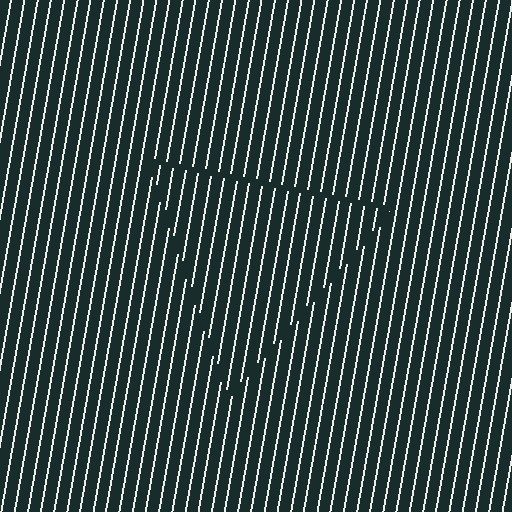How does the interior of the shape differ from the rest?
The interior of the shape contains the same grating, shifted by half a period — the contour is defined by the phase discontinuity where line-ends from the inner and outer gratings abut.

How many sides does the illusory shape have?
3 sides — the line-ends trace a triangle.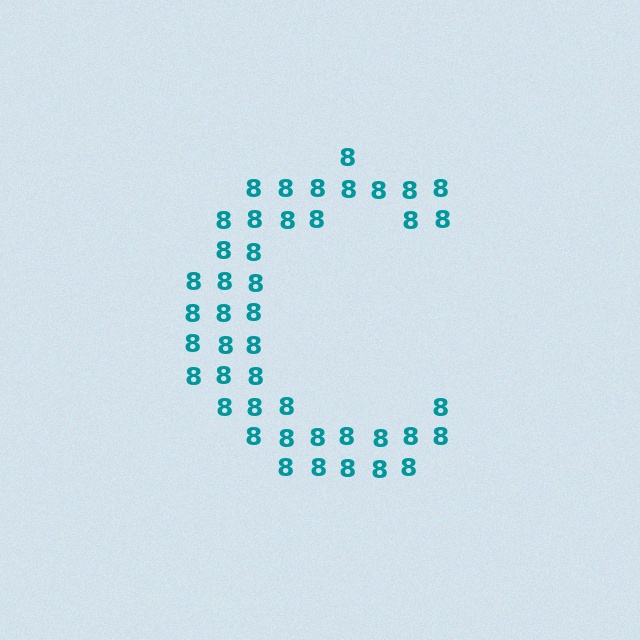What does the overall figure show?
The overall figure shows the letter C.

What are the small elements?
The small elements are digit 8's.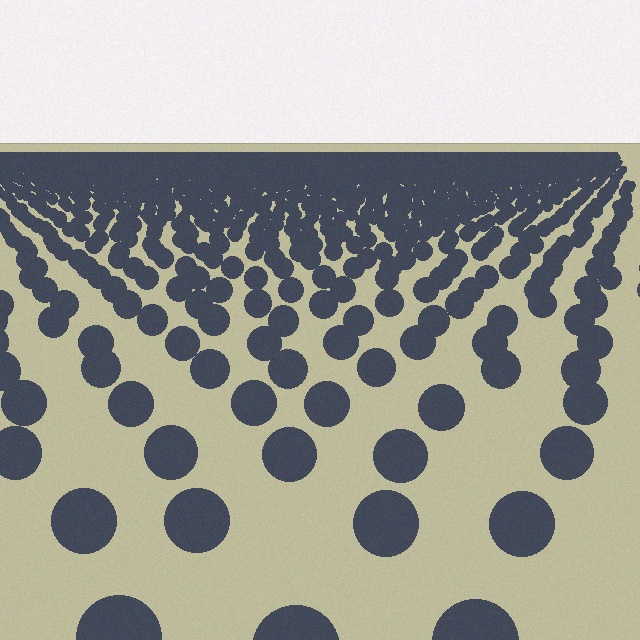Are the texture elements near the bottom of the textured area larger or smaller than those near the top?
Larger. Near the bottom, elements are closer to the viewer and appear at a bigger on-screen size.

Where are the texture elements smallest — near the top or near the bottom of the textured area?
Near the top.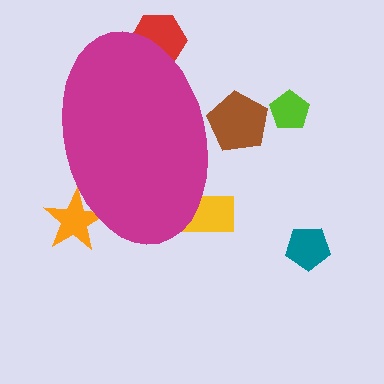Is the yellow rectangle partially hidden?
Yes, the yellow rectangle is partially hidden behind the magenta ellipse.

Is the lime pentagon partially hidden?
No, the lime pentagon is fully visible.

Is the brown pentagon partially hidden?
Yes, the brown pentagon is partially hidden behind the magenta ellipse.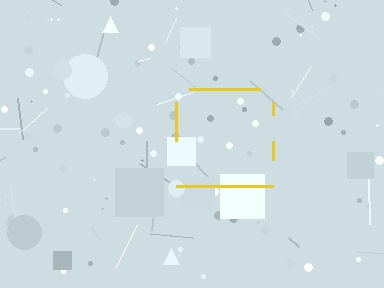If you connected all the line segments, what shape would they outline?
They would outline a square.